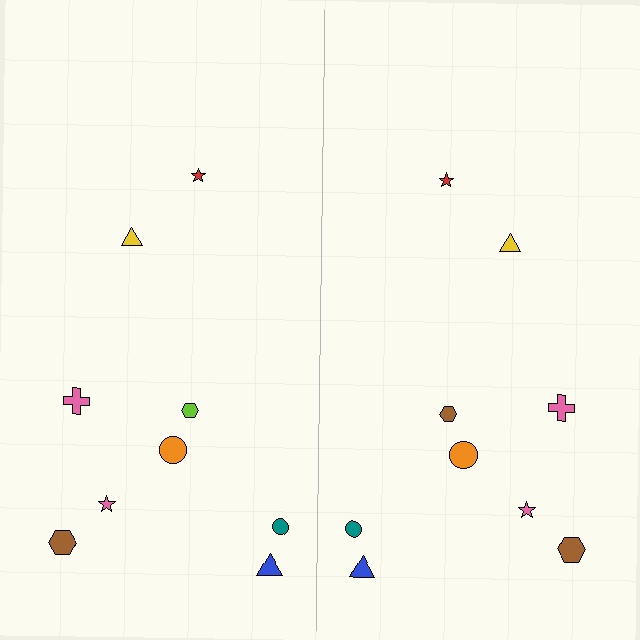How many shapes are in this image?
There are 18 shapes in this image.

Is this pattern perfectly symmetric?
No, the pattern is not perfectly symmetric. The brown hexagon on the right side breaks the symmetry — its mirror counterpart is lime.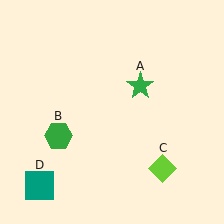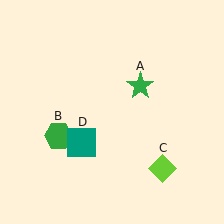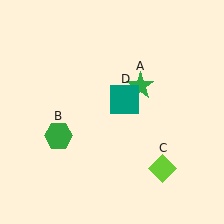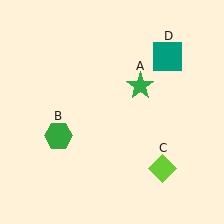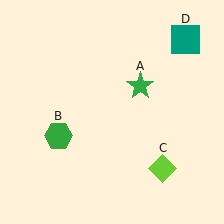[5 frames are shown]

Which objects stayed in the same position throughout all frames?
Green star (object A) and green hexagon (object B) and lime diamond (object C) remained stationary.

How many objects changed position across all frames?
1 object changed position: teal square (object D).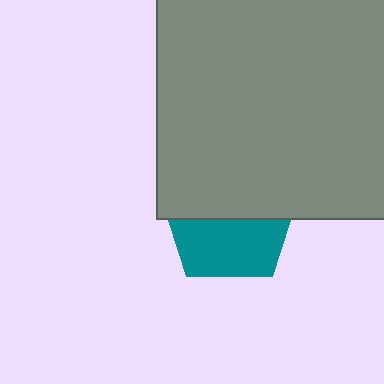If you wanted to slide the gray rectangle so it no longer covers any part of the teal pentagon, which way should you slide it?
Slide it up — that is the most direct way to separate the two shapes.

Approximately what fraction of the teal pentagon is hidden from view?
Roughly 52% of the teal pentagon is hidden behind the gray rectangle.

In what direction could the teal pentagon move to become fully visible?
The teal pentagon could move down. That would shift it out from behind the gray rectangle entirely.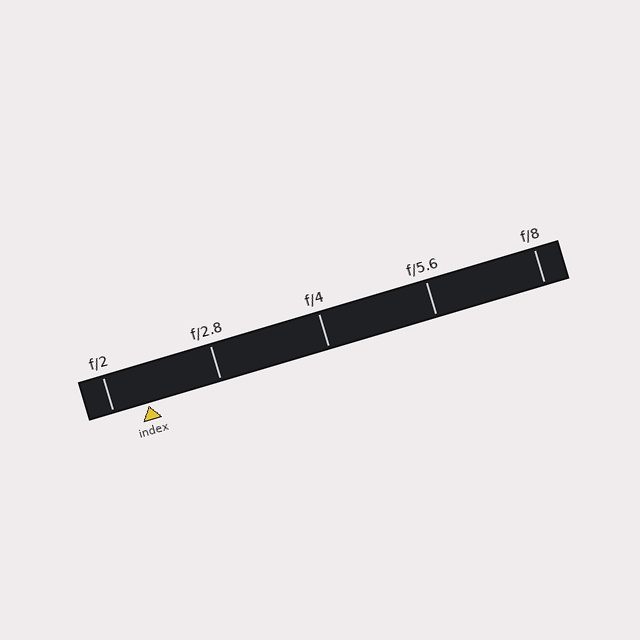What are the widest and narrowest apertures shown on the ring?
The widest aperture shown is f/2 and the narrowest is f/8.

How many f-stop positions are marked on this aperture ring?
There are 5 f-stop positions marked.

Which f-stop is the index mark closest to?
The index mark is closest to f/2.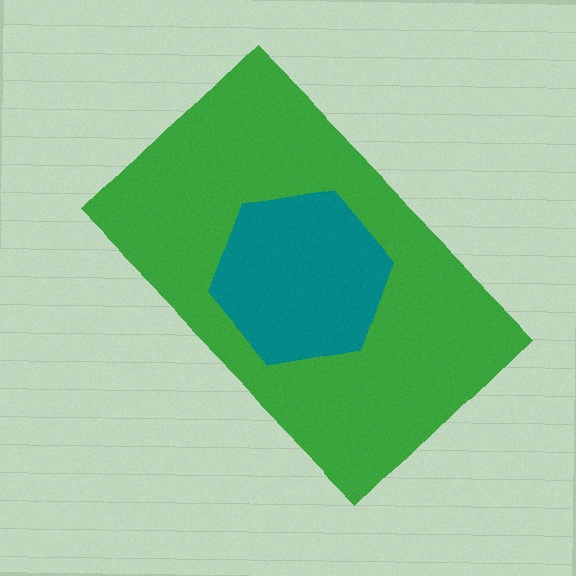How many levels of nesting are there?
2.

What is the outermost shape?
The green rectangle.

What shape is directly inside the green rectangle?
The teal hexagon.